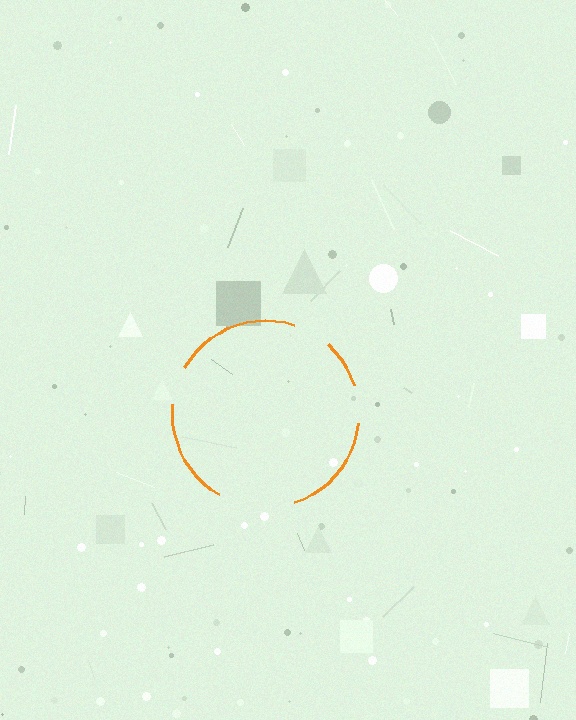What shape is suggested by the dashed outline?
The dashed outline suggests a circle.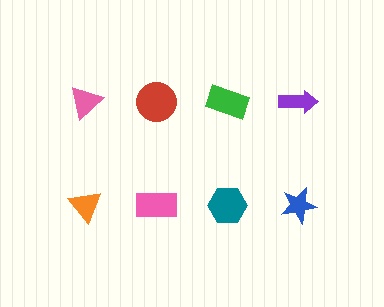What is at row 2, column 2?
A pink rectangle.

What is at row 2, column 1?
An orange triangle.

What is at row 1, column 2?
A red circle.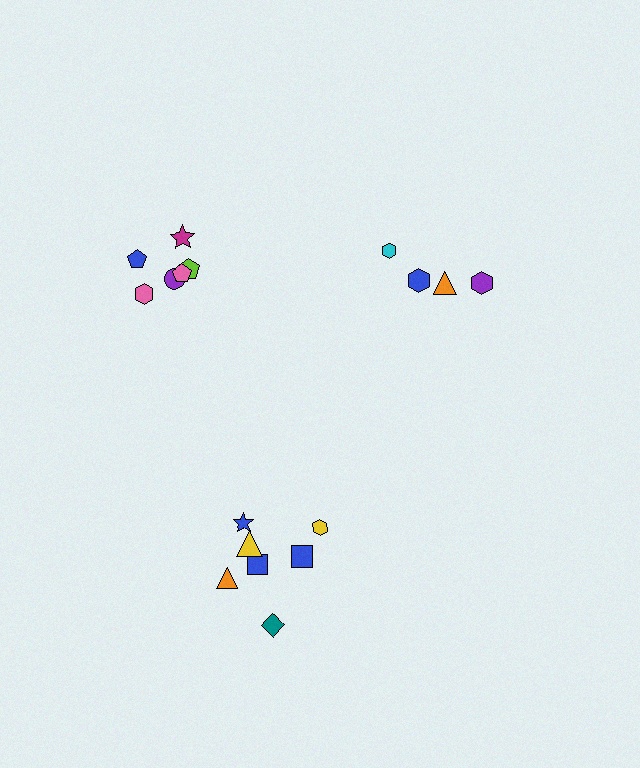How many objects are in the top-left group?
There are 6 objects.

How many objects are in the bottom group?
There are 7 objects.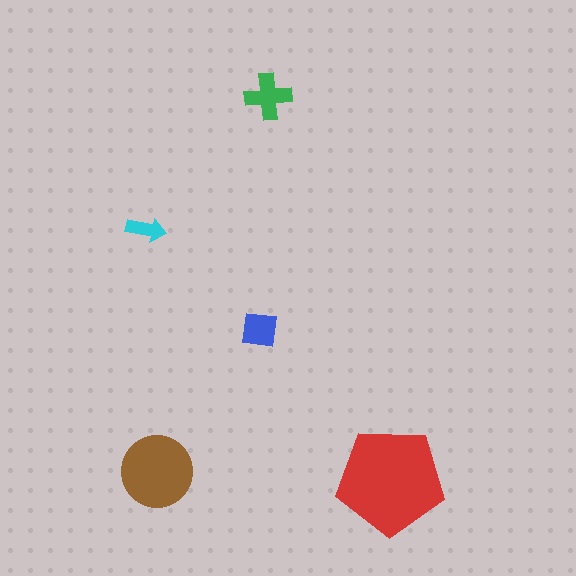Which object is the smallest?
The cyan arrow.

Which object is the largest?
The red pentagon.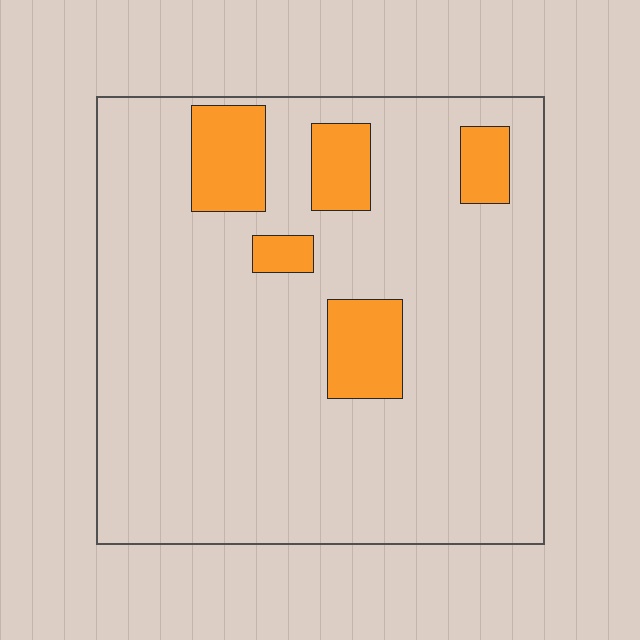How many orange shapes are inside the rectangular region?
5.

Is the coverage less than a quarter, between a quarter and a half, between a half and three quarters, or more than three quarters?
Less than a quarter.